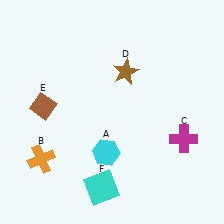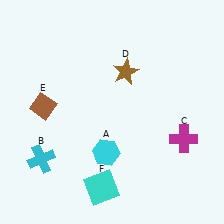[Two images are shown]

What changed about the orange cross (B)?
In Image 1, B is orange. In Image 2, it changed to cyan.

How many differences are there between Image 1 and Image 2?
There is 1 difference between the two images.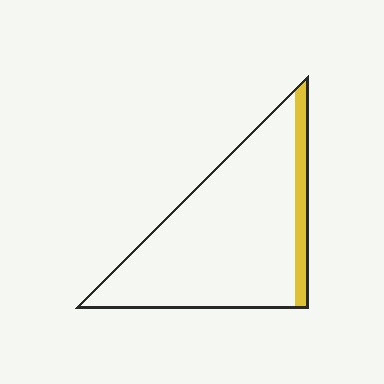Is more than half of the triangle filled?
No.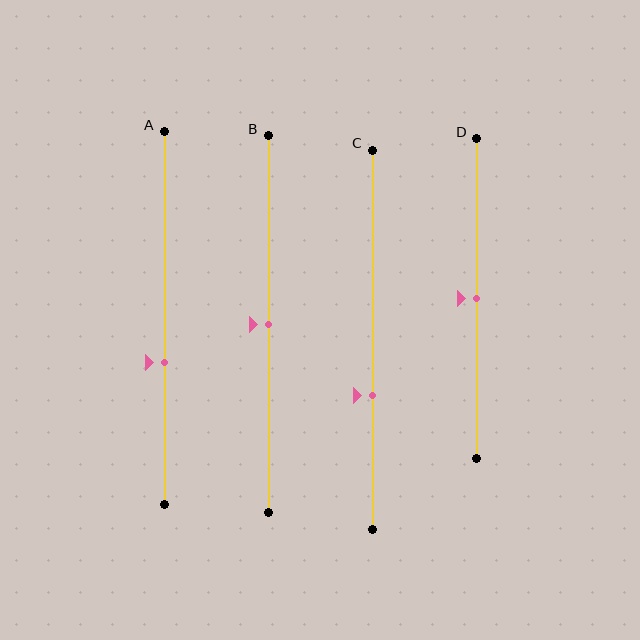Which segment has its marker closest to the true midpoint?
Segment B has its marker closest to the true midpoint.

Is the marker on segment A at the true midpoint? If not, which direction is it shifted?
No, the marker on segment A is shifted downward by about 12% of the segment length.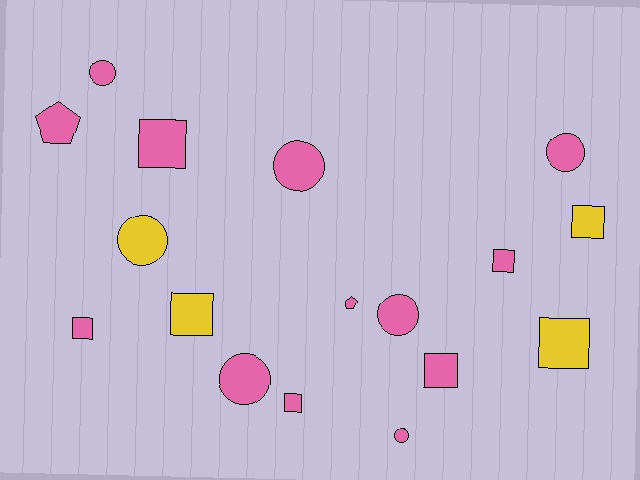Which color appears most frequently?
Pink, with 13 objects.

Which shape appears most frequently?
Square, with 8 objects.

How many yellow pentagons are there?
There are no yellow pentagons.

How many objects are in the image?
There are 17 objects.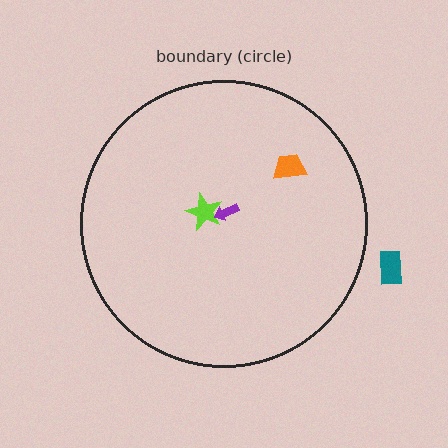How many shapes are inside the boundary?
3 inside, 1 outside.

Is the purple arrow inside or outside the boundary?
Inside.